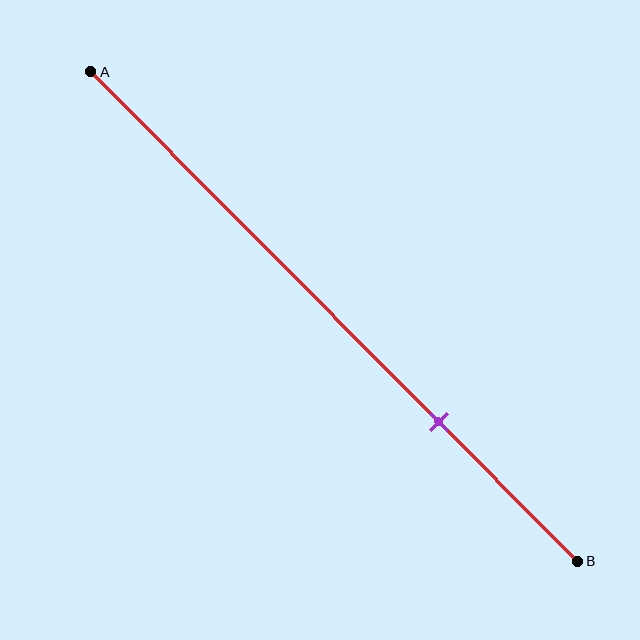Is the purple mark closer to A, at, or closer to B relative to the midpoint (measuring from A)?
The purple mark is closer to point B than the midpoint of segment AB.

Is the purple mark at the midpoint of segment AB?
No, the mark is at about 70% from A, not at the 50% midpoint.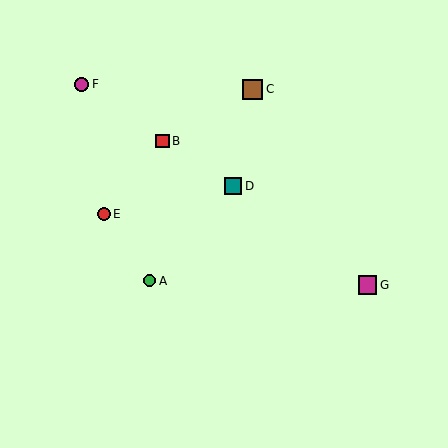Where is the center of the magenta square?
The center of the magenta square is at (368, 285).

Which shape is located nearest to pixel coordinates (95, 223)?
The red circle (labeled E) at (104, 214) is nearest to that location.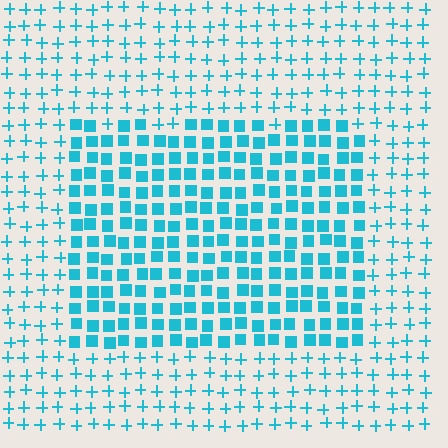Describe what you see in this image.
The image is filled with small cyan elements arranged in a uniform grid. A rectangle-shaped region contains squares, while the surrounding area contains plus signs. The boundary is defined purely by the change in element shape.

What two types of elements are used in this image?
The image uses squares inside the rectangle region and plus signs outside it.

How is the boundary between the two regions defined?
The boundary is defined by a change in element shape: squares inside vs. plus signs outside. All elements share the same color and spacing.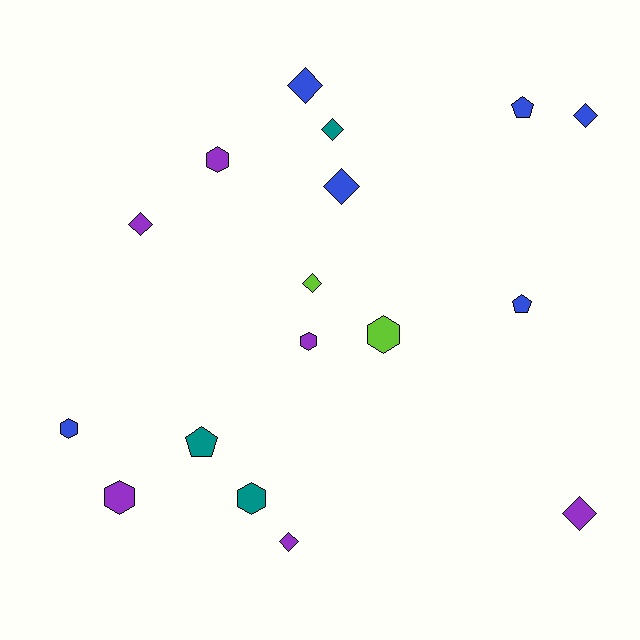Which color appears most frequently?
Purple, with 6 objects.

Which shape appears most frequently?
Diamond, with 8 objects.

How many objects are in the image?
There are 17 objects.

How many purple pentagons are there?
There are no purple pentagons.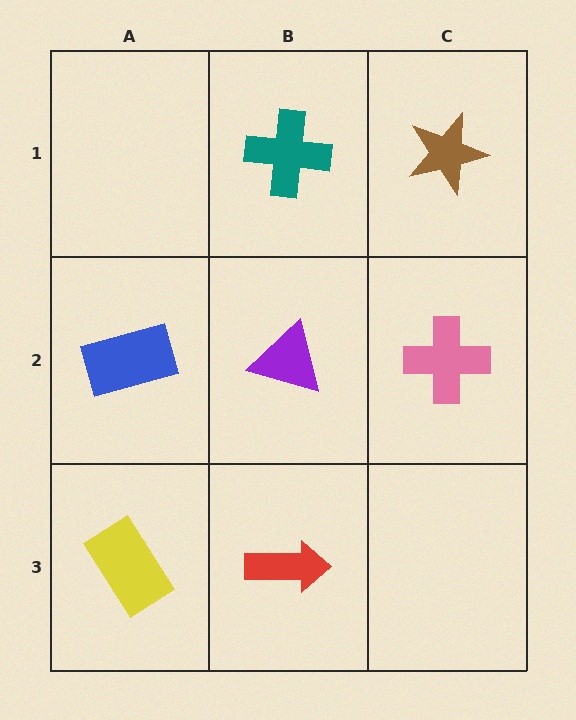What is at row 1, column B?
A teal cross.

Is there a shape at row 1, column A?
No, that cell is empty.